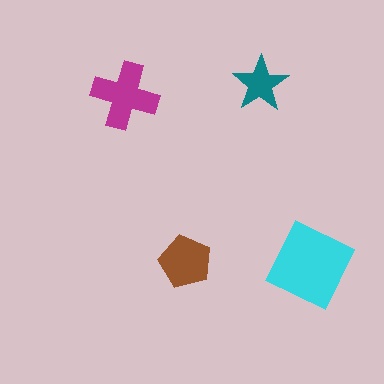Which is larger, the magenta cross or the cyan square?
The cyan square.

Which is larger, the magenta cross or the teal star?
The magenta cross.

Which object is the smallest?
The teal star.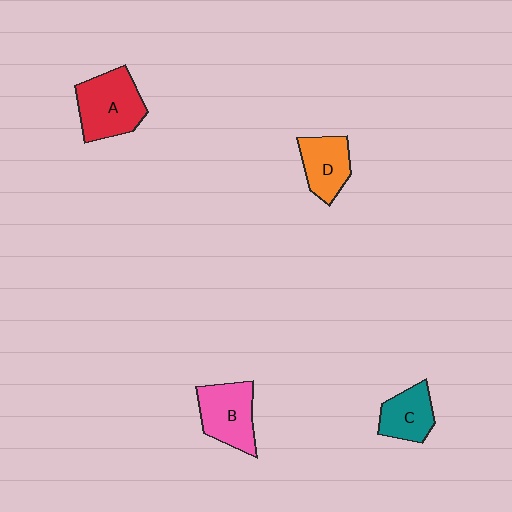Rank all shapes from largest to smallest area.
From largest to smallest: A (red), B (pink), D (orange), C (teal).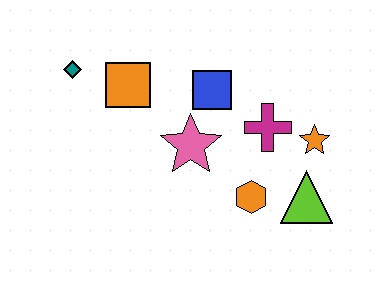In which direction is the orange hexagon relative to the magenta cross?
The orange hexagon is below the magenta cross.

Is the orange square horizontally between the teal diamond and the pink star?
Yes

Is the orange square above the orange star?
Yes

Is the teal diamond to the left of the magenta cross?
Yes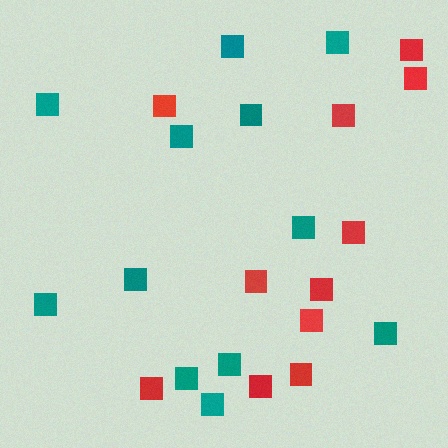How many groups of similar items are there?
There are 2 groups: one group of teal squares (12) and one group of red squares (11).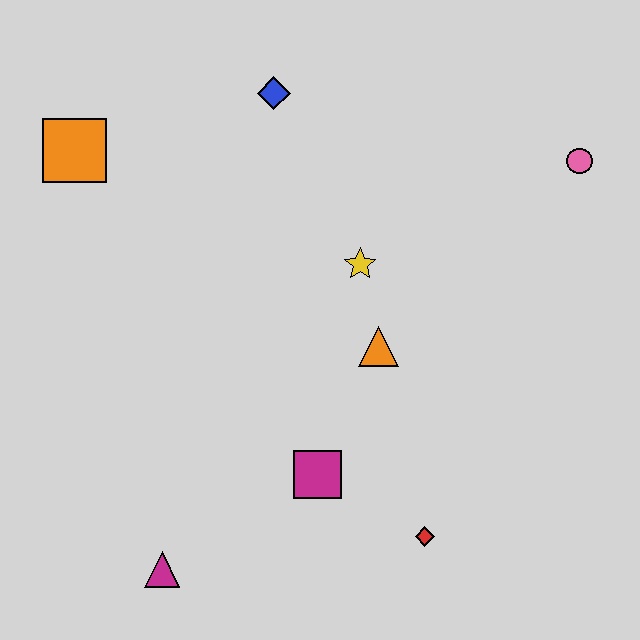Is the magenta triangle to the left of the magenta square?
Yes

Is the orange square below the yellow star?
No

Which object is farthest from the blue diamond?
The magenta triangle is farthest from the blue diamond.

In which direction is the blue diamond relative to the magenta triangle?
The blue diamond is above the magenta triangle.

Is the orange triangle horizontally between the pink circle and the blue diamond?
Yes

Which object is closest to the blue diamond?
The yellow star is closest to the blue diamond.